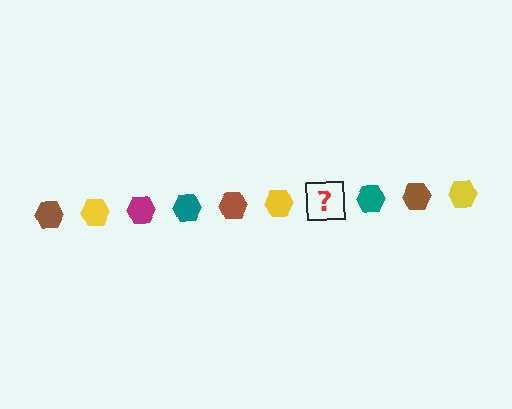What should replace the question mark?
The question mark should be replaced with a magenta hexagon.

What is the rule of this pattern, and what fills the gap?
The rule is that the pattern cycles through brown, yellow, magenta, teal hexagons. The gap should be filled with a magenta hexagon.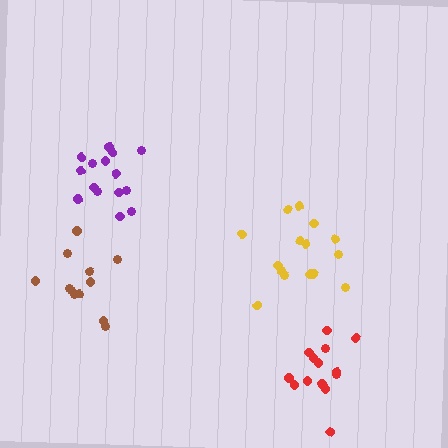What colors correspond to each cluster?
The clusters are colored: yellow, purple, brown, red.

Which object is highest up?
The purple cluster is topmost.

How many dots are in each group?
Group 1: 15 dots, Group 2: 15 dots, Group 3: 12 dots, Group 4: 15 dots (57 total).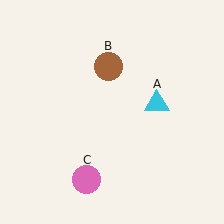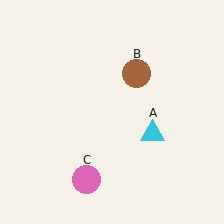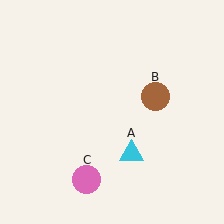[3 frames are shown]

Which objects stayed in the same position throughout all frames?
Pink circle (object C) remained stationary.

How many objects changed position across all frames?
2 objects changed position: cyan triangle (object A), brown circle (object B).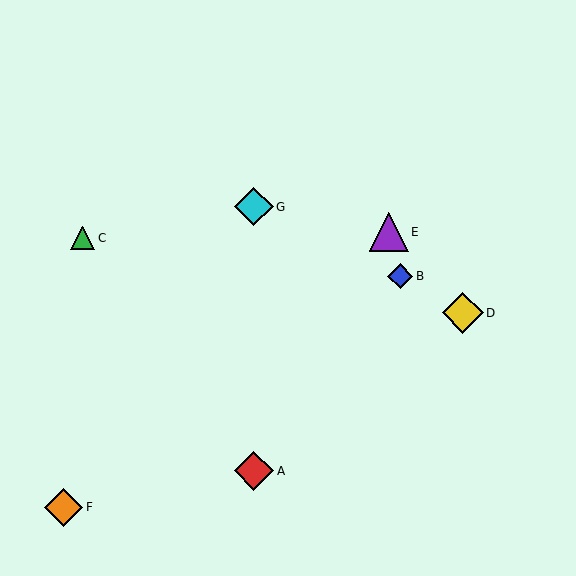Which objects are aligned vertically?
Objects A, G are aligned vertically.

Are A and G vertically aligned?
Yes, both are at x≈254.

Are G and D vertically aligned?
No, G is at x≈254 and D is at x≈463.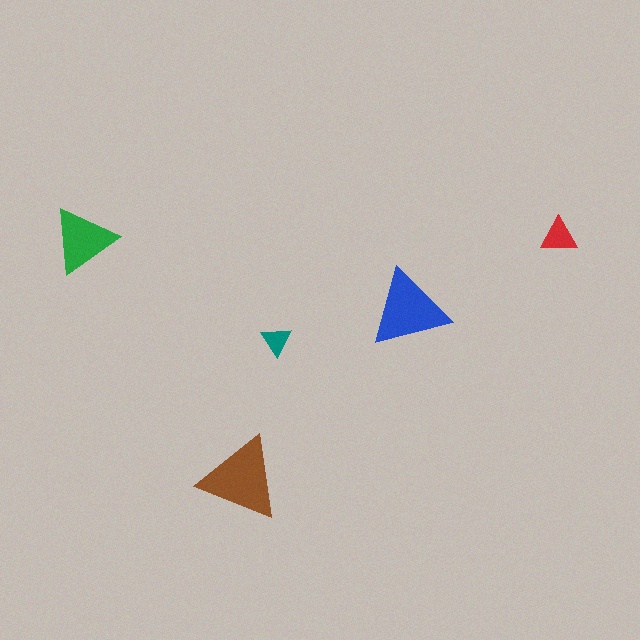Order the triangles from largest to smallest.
the brown one, the blue one, the green one, the red one, the teal one.